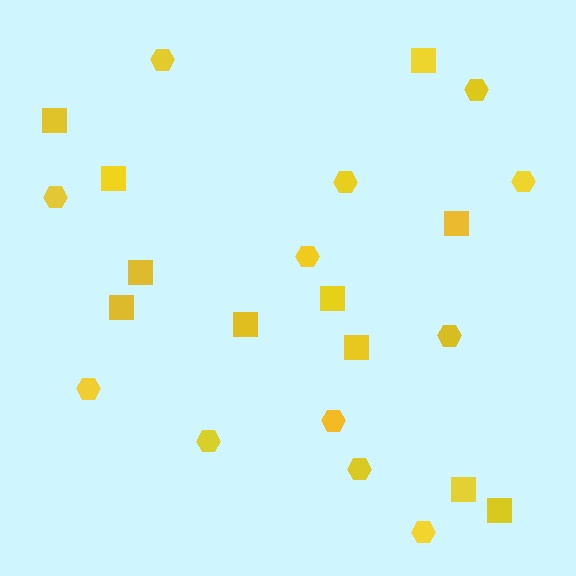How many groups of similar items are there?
There are 2 groups: one group of squares (11) and one group of hexagons (12).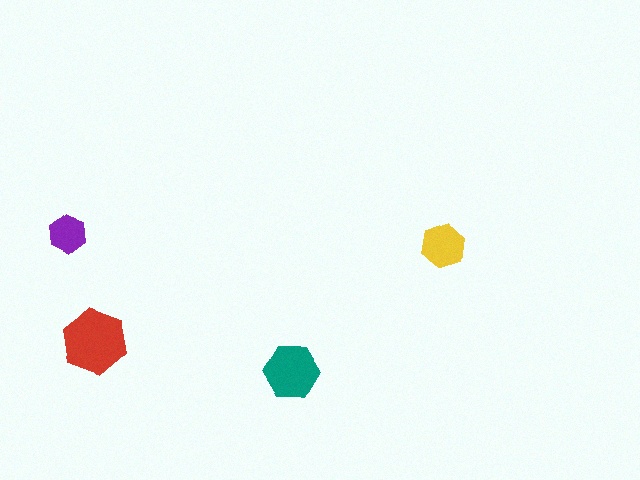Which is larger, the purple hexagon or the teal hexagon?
The teal one.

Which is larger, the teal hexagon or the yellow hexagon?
The teal one.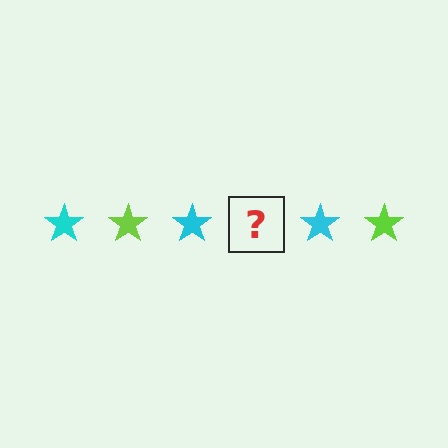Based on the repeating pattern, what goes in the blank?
The blank should be a lime star.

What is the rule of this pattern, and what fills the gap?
The rule is that the pattern cycles through cyan, lime stars. The gap should be filled with a lime star.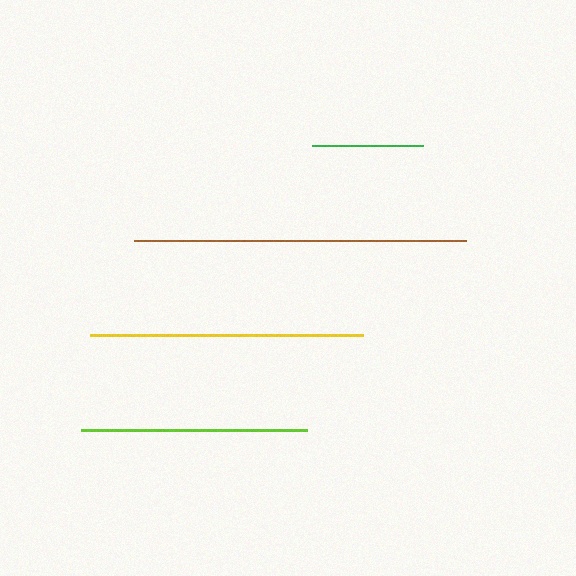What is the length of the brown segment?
The brown segment is approximately 333 pixels long.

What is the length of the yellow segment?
The yellow segment is approximately 272 pixels long.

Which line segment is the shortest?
The green line is the shortest at approximately 111 pixels.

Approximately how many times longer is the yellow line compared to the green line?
The yellow line is approximately 2.4 times the length of the green line.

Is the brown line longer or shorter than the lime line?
The brown line is longer than the lime line.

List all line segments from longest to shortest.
From longest to shortest: brown, yellow, lime, green.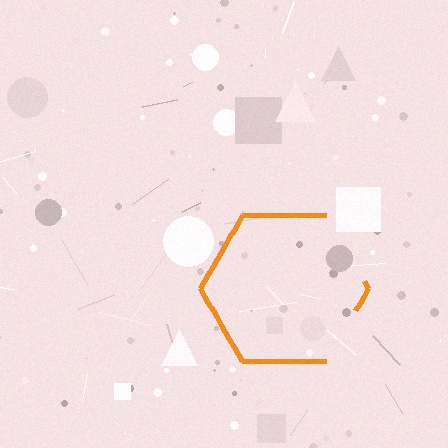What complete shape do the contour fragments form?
The contour fragments form a hexagon.